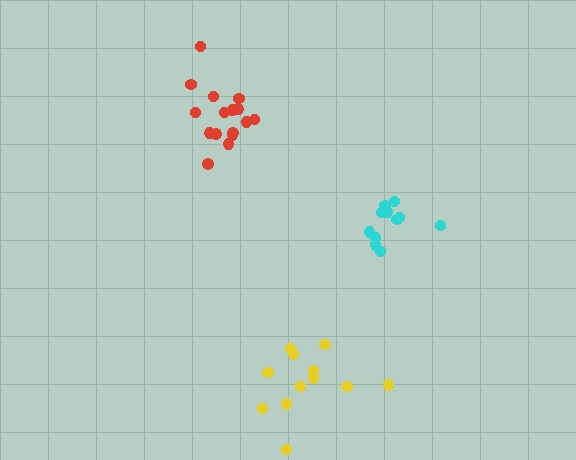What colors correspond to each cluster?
The clusters are colored: red, cyan, yellow.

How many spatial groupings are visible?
There are 3 spatial groupings.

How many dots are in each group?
Group 1: 16 dots, Group 2: 11 dots, Group 3: 12 dots (39 total).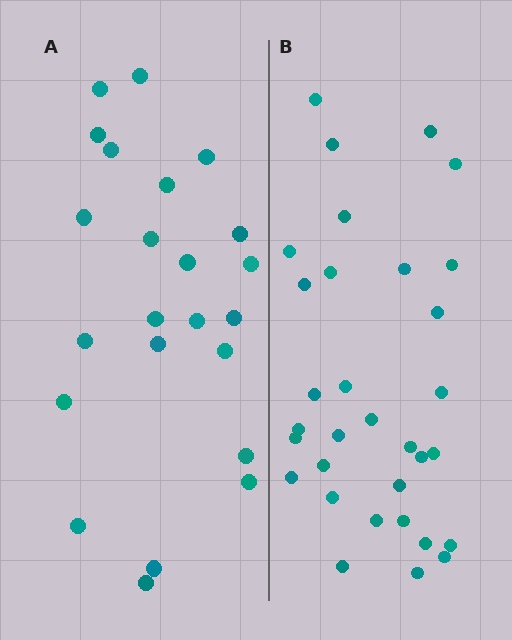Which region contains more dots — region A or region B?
Region B (the right region) has more dots.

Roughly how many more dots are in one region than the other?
Region B has roughly 8 or so more dots than region A.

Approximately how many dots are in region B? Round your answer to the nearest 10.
About 30 dots. (The exact count is 32, which rounds to 30.)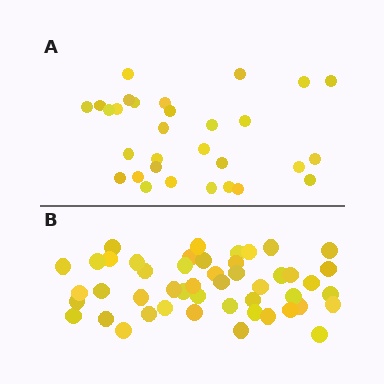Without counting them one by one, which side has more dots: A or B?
Region B (the bottom region) has more dots.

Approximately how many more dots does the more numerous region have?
Region B has approximately 20 more dots than region A.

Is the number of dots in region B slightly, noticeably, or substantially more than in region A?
Region B has substantially more. The ratio is roughly 1.6 to 1.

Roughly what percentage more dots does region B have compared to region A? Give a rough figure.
About 60% more.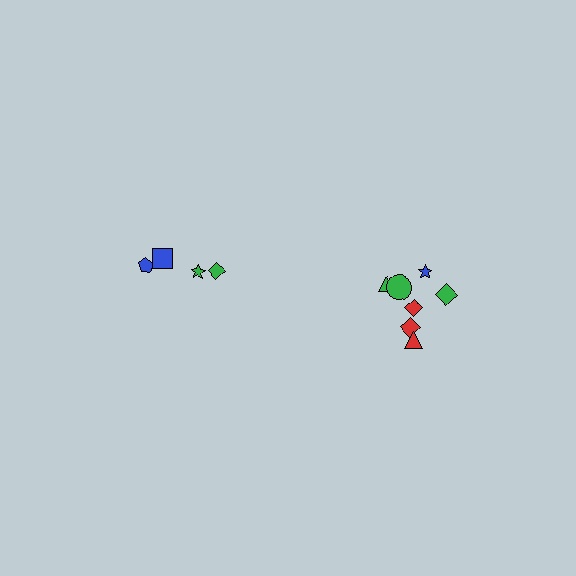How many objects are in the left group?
There are 4 objects.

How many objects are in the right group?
There are 7 objects.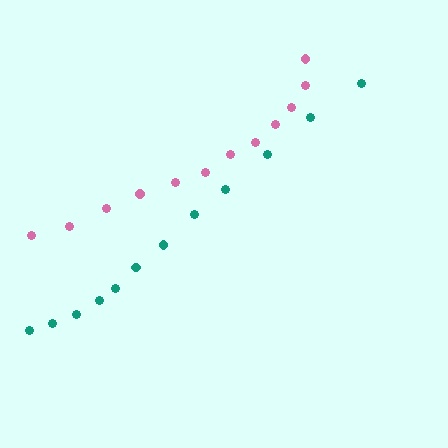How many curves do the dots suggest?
There are 2 distinct paths.